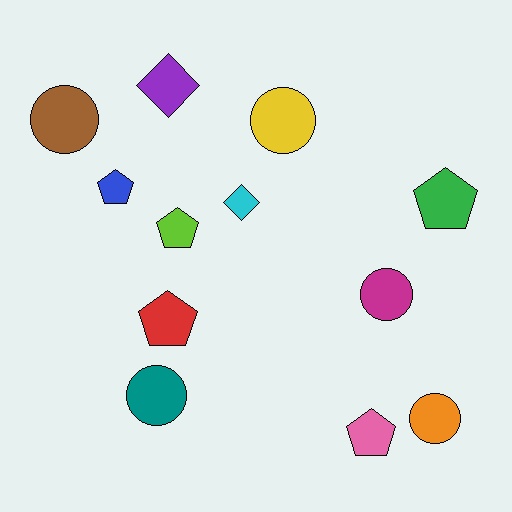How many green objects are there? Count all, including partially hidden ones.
There is 1 green object.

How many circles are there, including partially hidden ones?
There are 5 circles.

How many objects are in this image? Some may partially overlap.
There are 12 objects.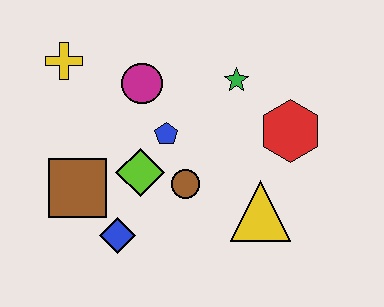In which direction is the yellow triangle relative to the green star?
The yellow triangle is below the green star.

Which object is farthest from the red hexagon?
The yellow cross is farthest from the red hexagon.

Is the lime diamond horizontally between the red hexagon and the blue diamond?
Yes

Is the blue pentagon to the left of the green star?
Yes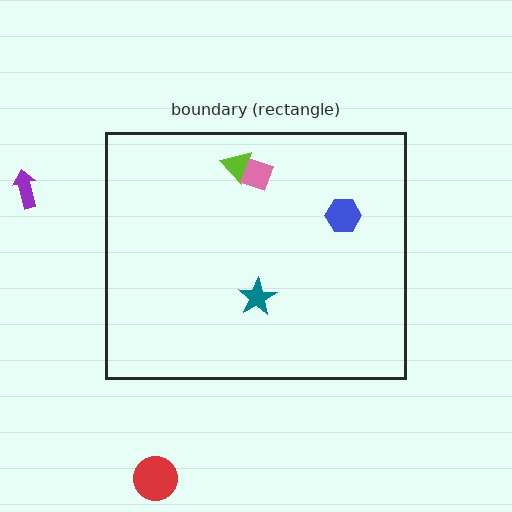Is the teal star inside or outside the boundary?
Inside.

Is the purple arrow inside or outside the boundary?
Outside.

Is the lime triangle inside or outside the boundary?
Inside.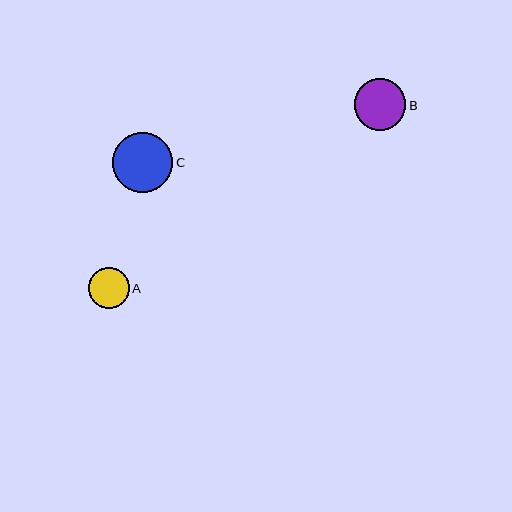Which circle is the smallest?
Circle A is the smallest with a size of approximately 41 pixels.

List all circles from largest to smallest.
From largest to smallest: C, B, A.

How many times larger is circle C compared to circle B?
Circle C is approximately 1.2 times the size of circle B.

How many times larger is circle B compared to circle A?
Circle B is approximately 1.3 times the size of circle A.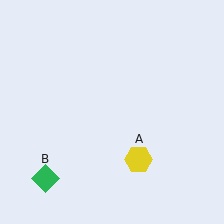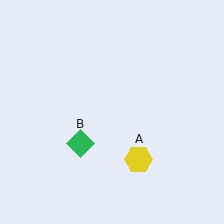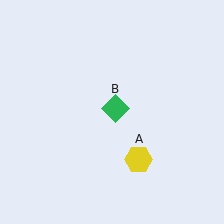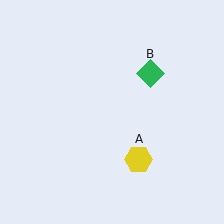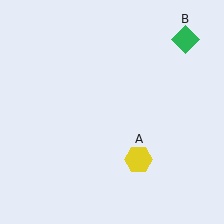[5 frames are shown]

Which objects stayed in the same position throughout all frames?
Yellow hexagon (object A) remained stationary.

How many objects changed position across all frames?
1 object changed position: green diamond (object B).